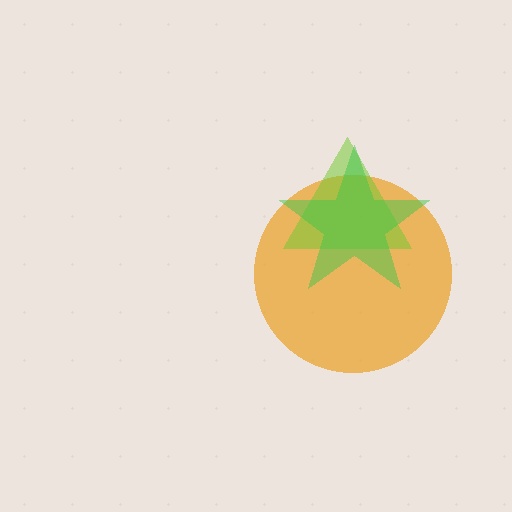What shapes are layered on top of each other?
The layered shapes are: an orange circle, a lime triangle, a green star.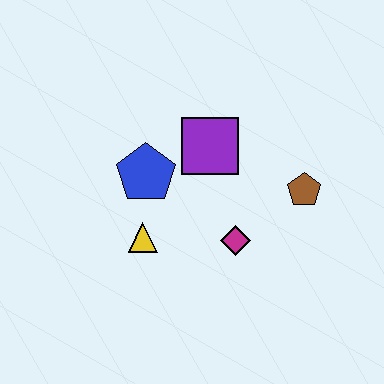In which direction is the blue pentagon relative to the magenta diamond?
The blue pentagon is to the left of the magenta diamond.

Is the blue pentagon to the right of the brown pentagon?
No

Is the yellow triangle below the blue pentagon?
Yes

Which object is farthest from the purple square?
The yellow triangle is farthest from the purple square.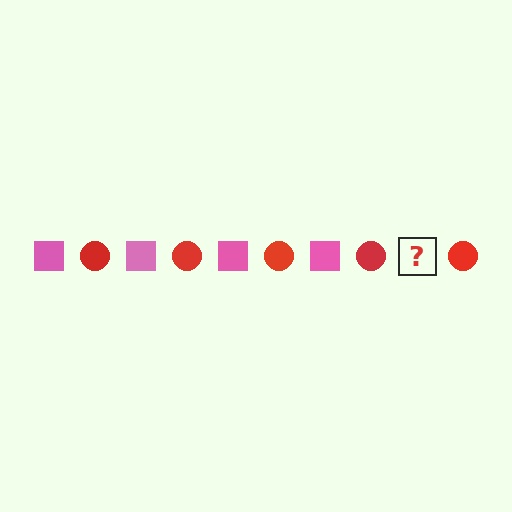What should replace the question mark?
The question mark should be replaced with a pink square.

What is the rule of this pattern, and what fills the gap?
The rule is that the pattern alternates between pink square and red circle. The gap should be filled with a pink square.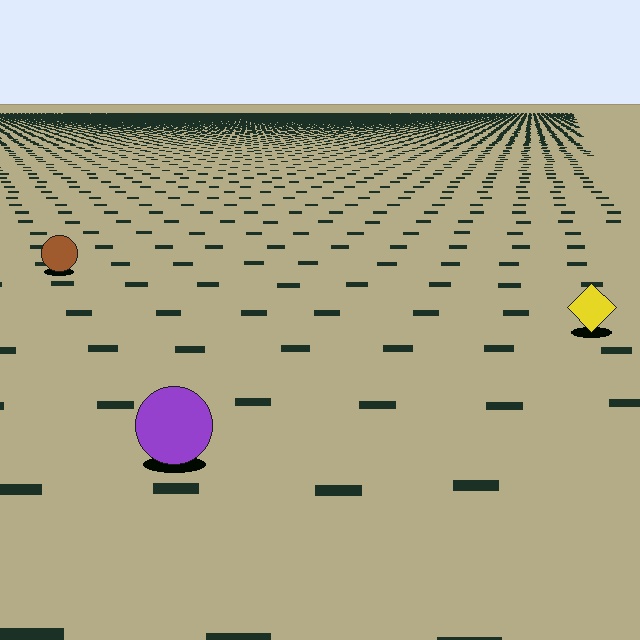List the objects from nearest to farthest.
From nearest to farthest: the purple circle, the yellow diamond, the brown circle.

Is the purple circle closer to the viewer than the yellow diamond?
Yes. The purple circle is closer — you can tell from the texture gradient: the ground texture is coarser near it.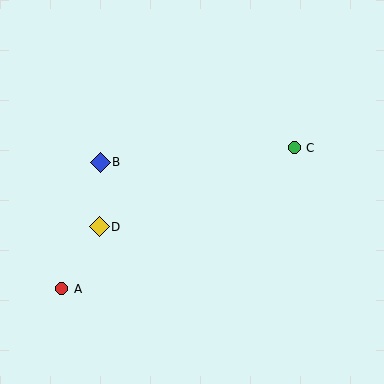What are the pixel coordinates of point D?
Point D is at (99, 227).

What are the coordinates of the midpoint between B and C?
The midpoint between B and C is at (197, 155).